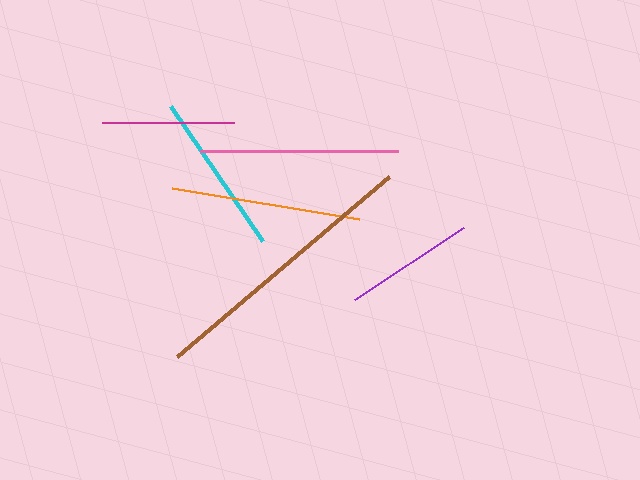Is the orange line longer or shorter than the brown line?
The brown line is longer than the orange line.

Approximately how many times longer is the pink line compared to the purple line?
The pink line is approximately 1.5 times the length of the purple line.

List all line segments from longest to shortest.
From longest to shortest: brown, pink, orange, cyan, magenta, purple.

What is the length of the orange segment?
The orange segment is approximately 189 pixels long.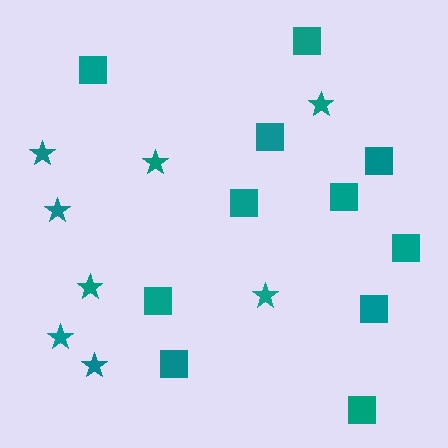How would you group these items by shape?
There are 2 groups: one group of squares (11) and one group of stars (8).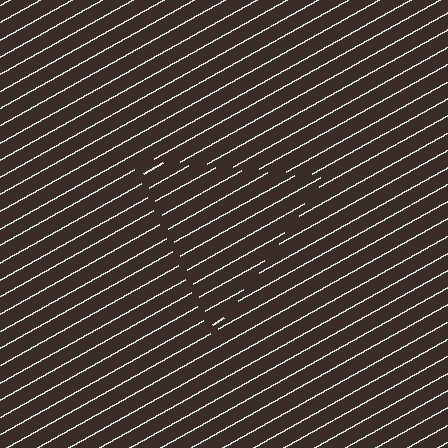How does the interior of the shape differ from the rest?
The interior of the shape contains the same grating, shifted by half a period — the contour is defined by the phase discontinuity where line-ends from the inner and outer gratings abut.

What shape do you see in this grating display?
An illusory triangle. The interior of the shape contains the same grating, shifted by half a period — the contour is defined by the phase discontinuity where line-ends from the inner and outer gratings abut.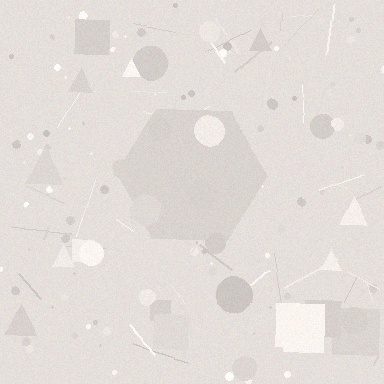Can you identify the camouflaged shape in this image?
The camouflaged shape is a hexagon.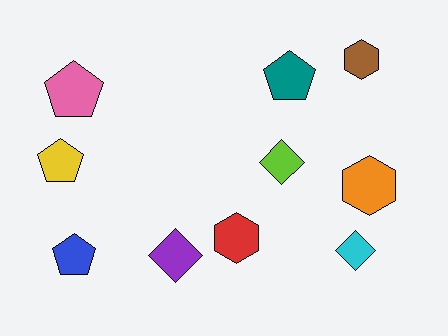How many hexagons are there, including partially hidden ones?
There are 3 hexagons.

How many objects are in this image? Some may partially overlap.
There are 10 objects.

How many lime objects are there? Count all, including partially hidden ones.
There is 1 lime object.